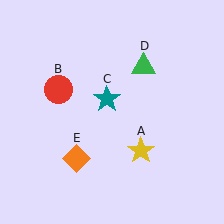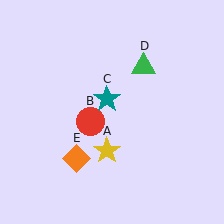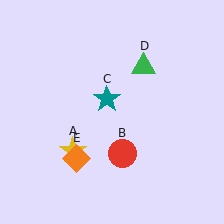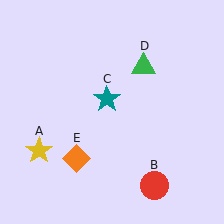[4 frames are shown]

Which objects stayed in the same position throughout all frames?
Teal star (object C) and green triangle (object D) and orange diamond (object E) remained stationary.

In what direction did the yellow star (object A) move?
The yellow star (object A) moved left.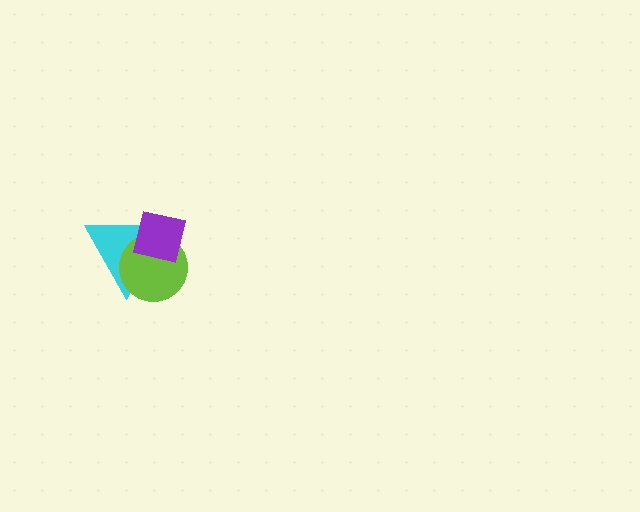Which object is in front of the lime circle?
The purple square is in front of the lime circle.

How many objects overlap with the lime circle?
2 objects overlap with the lime circle.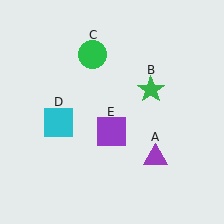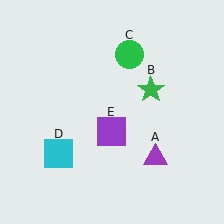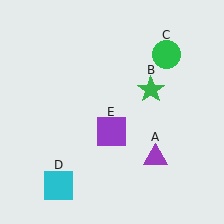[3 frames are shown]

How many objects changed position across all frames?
2 objects changed position: green circle (object C), cyan square (object D).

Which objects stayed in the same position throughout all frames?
Purple triangle (object A) and green star (object B) and purple square (object E) remained stationary.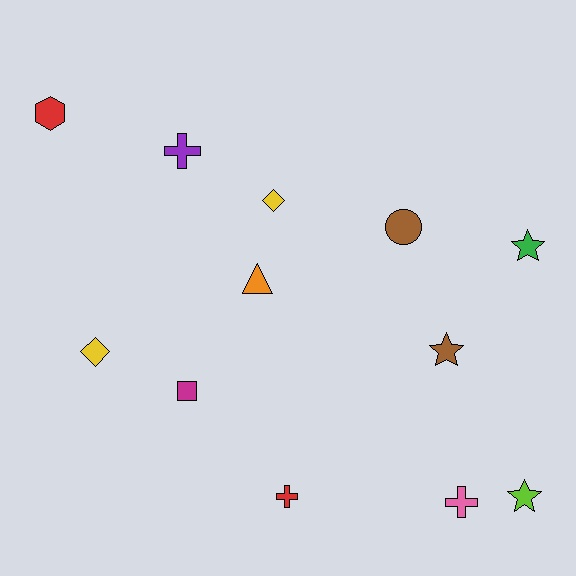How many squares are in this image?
There is 1 square.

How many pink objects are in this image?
There is 1 pink object.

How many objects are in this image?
There are 12 objects.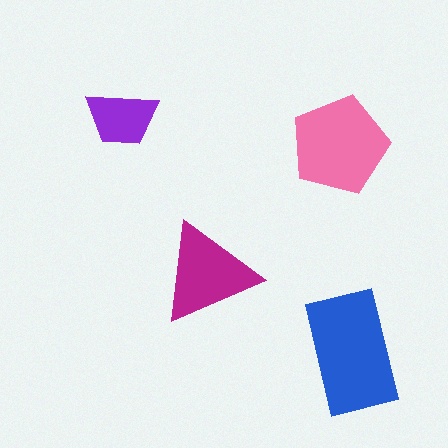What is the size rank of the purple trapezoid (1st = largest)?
4th.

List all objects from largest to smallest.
The blue rectangle, the pink pentagon, the magenta triangle, the purple trapezoid.